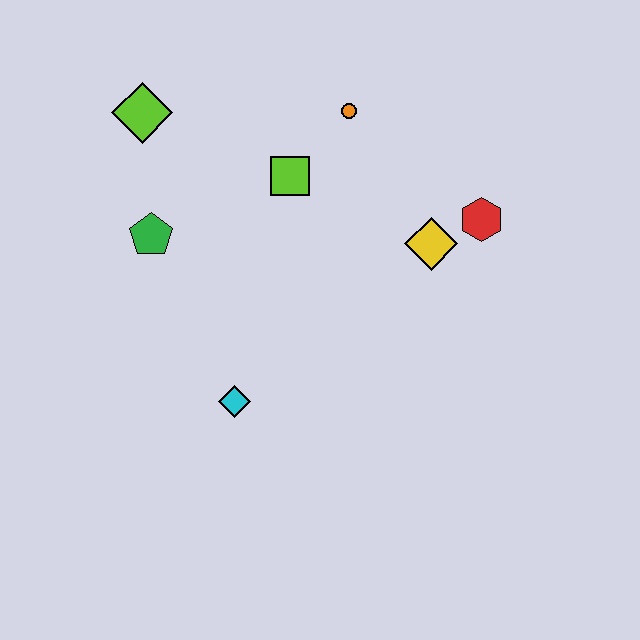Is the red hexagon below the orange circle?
Yes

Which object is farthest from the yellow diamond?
The lime diamond is farthest from the yellow diamond.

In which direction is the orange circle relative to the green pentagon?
The orange circle is to the right of the green pentagon.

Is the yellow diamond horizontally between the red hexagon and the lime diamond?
Yes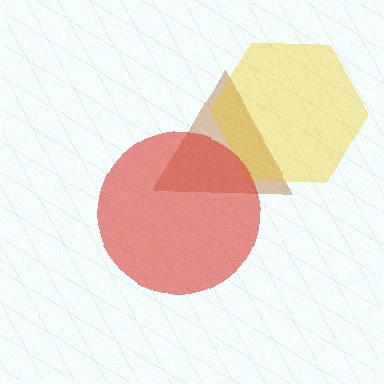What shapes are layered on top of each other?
The layered shapes are: a brown triangle, a yellow hexagon, a red circle.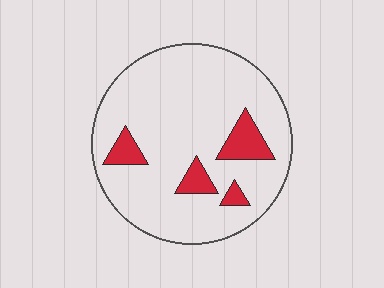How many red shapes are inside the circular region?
4.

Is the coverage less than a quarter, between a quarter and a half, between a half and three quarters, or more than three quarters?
Less than a quarter.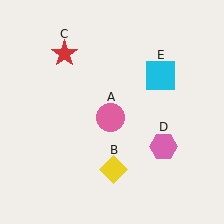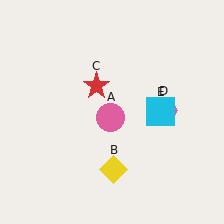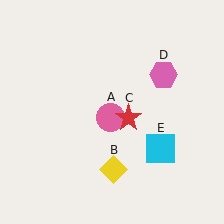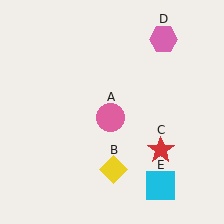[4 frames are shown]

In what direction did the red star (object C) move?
The red star (object C) moved down and to the right.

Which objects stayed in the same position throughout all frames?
Pink circle (object A) and yellow diamond (object B) remained stationary.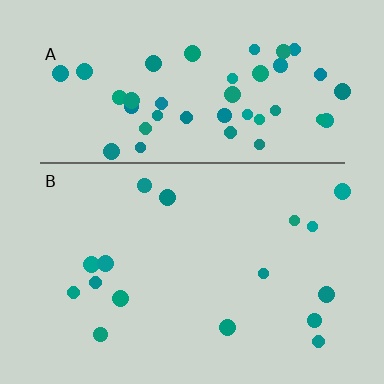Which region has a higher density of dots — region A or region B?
A (the top).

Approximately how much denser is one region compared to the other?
Approximately 2.8× — region A over region B.